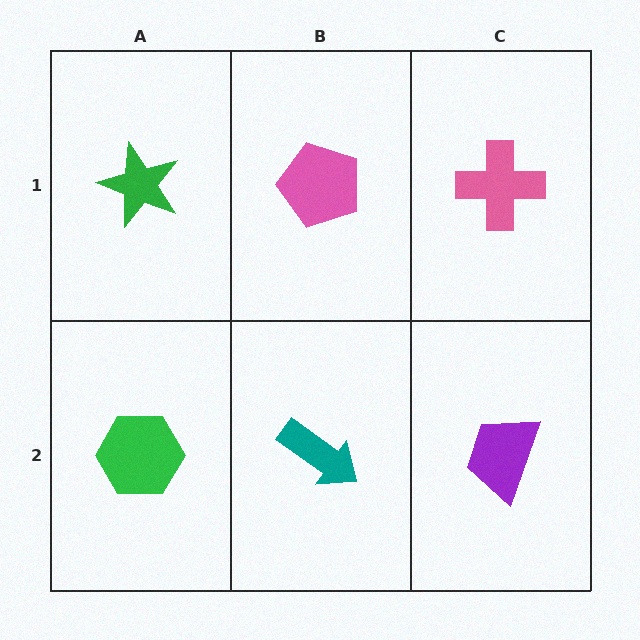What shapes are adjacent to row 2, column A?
A green star (row 1, column A), a teal arrow (row 2, column B).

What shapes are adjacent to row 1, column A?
A green hexagon (row 2, column A), a pink pentagon (row 1, column B).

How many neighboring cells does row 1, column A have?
2.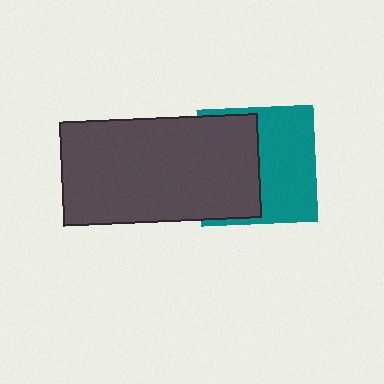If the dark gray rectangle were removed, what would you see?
You would see the complete teal square.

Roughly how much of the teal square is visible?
About half of it is visible (roughly 53%).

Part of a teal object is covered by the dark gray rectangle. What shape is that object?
It is a square.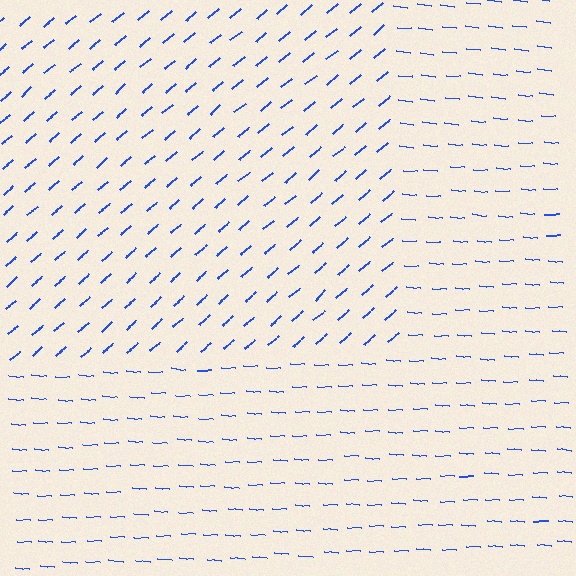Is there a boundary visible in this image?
Yes, there is a texture boundary formed by a change in line orientation.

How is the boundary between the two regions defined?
The boundary is defined purely by a change in line orientation (approximately 45 degrees difference). All lines are the same color and thickness.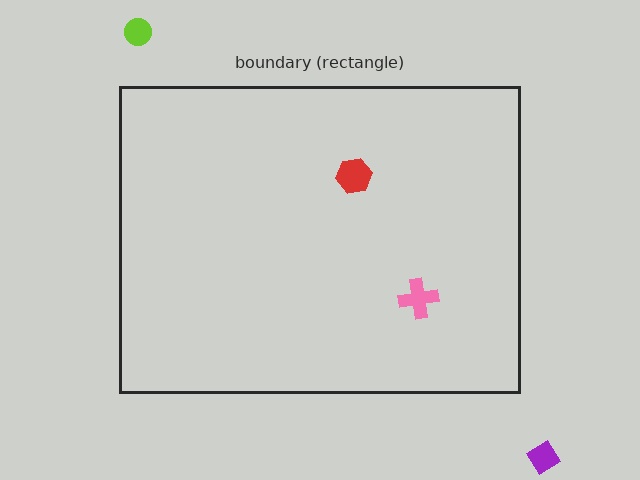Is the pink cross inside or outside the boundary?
Inside.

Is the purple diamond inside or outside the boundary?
Outside.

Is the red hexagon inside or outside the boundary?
Inside.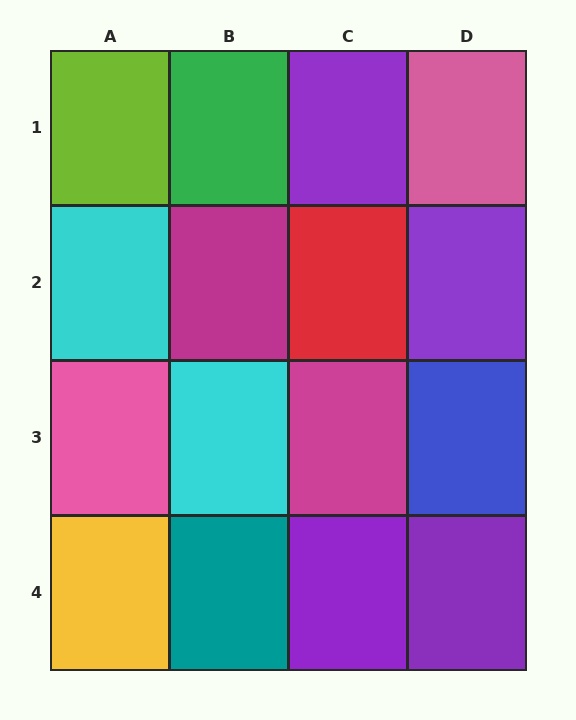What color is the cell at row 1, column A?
Lime.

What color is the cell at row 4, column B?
Teal.